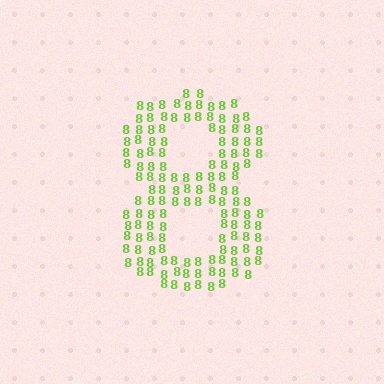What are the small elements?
The small elements are digit 8's.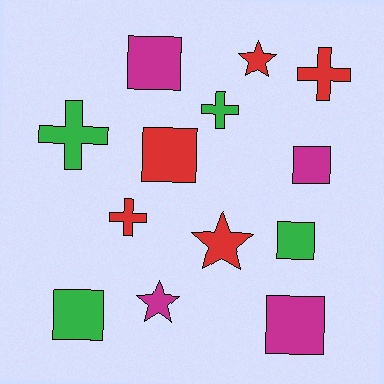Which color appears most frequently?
Red, with 5 objects.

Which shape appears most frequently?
Square, with 6 objects.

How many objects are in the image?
There are 13 objects.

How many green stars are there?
There are no green stars.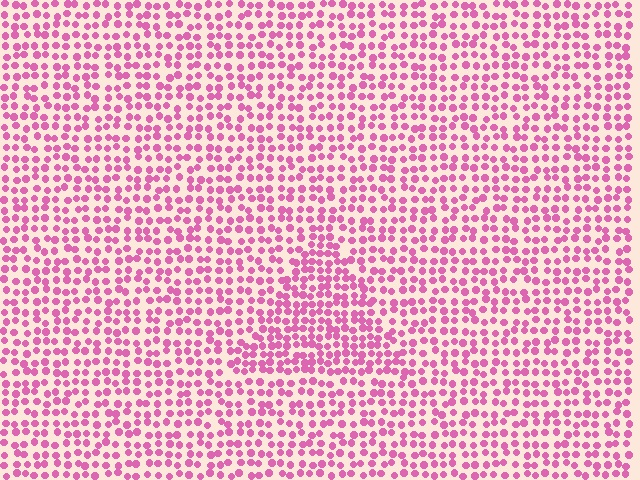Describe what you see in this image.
The image contains small pink elements arranged at two different densities. A triangle-shaped region is visible where the elements are more densely packed than the surrounding area.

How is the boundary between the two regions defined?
The boundary is defined by a change in element density (approximately 1.5x ratio). All elements are the same color, size, and shape.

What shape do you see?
I see a triangle.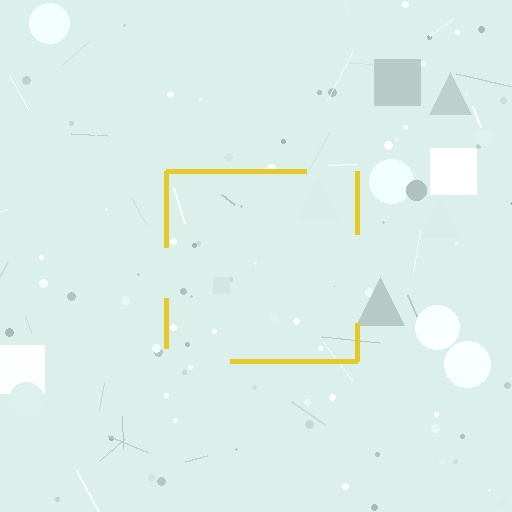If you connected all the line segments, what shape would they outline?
They would outline a square.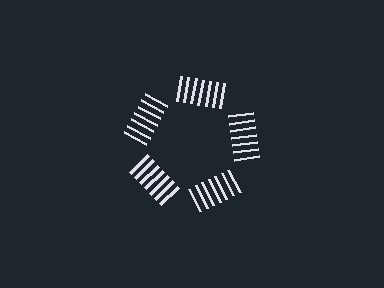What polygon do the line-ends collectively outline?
An illusory pentagon — the line segments terminate on its edges but no continuous stroke is drawn.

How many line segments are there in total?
35 — 7 along each of the 5 edges.